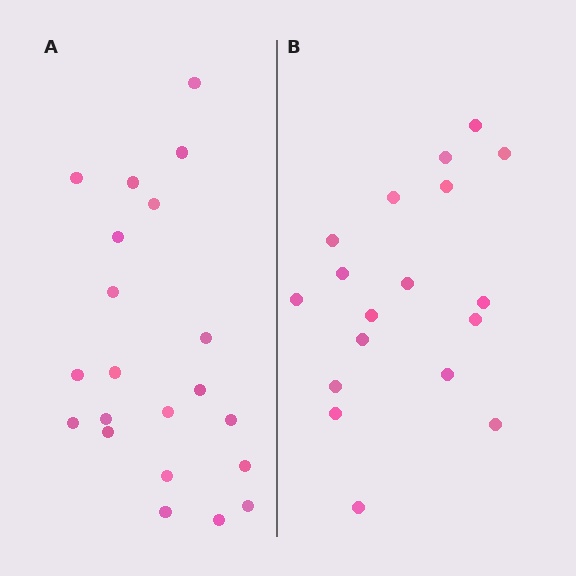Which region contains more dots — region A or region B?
Region A (the left region) has more dots.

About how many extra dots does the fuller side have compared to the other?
Region A has just a few more — roughly 2 or 3 more dots than region B.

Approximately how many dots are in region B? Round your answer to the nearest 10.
About 20 dots. (The exact count is 18, which rounds to 20.)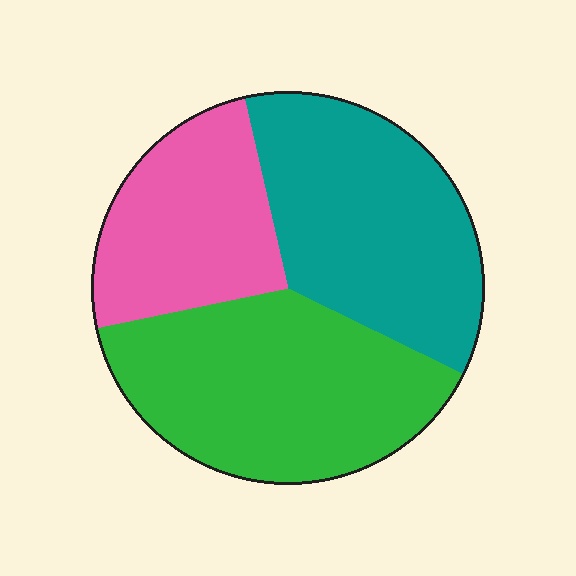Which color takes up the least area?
Pink, at roughly 25%.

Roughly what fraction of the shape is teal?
Teal covers roughly 35% of the shape.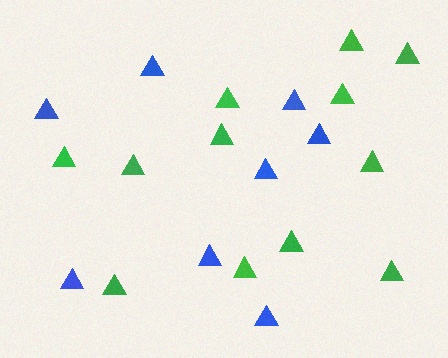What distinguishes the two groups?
There are 2 groups: one group of green triangles (12) and one group of blue triangles (8).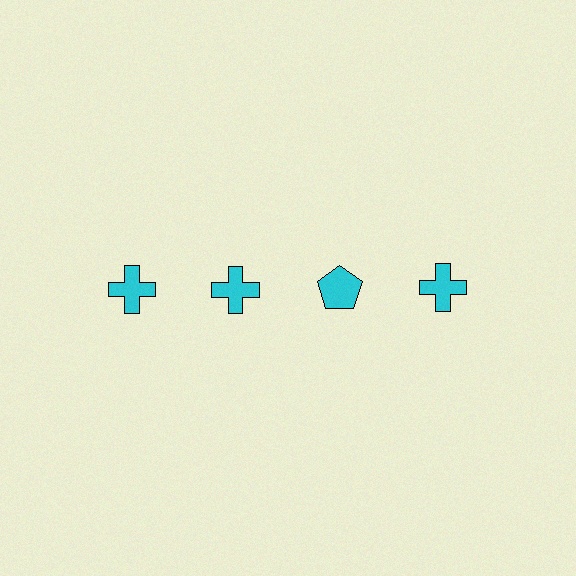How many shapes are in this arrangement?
There are 4 shapes arranged in a grid pattern.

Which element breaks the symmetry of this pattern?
The cyan pentagon in the top row, center column breaks the symmetry. All other shapes are cyan crosses.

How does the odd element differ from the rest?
It has a different shape: pentagon instead of cross.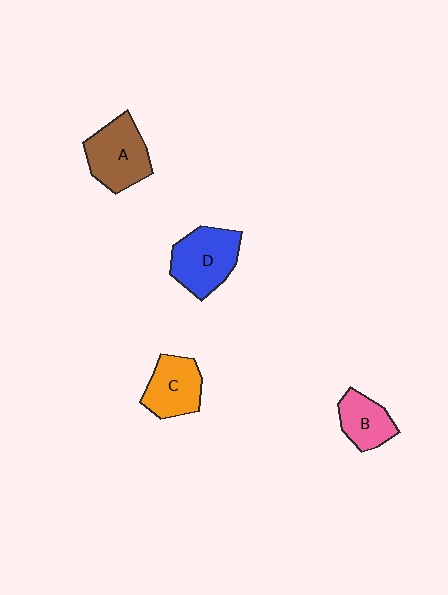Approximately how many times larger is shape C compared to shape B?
Approximately 1.2 times.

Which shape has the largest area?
Shape D (blue).